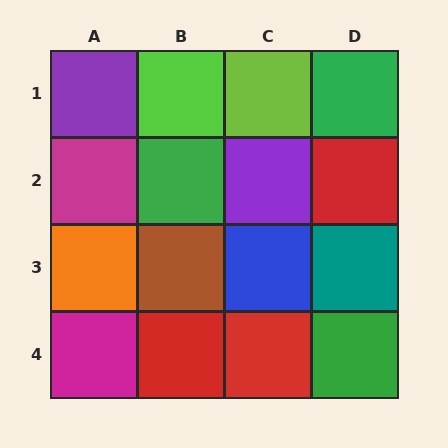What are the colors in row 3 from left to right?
Orange, brown, blue, teal.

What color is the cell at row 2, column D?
Red.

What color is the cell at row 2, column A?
Magenta.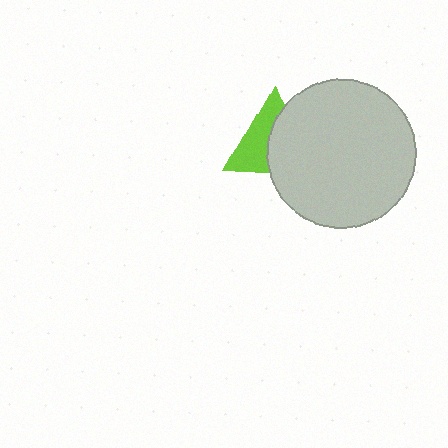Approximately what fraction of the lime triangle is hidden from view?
Roughly 51% of the lime triangle is hidden behind the light gray circle.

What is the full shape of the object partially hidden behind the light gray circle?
The partially hidden object is a lime triangle.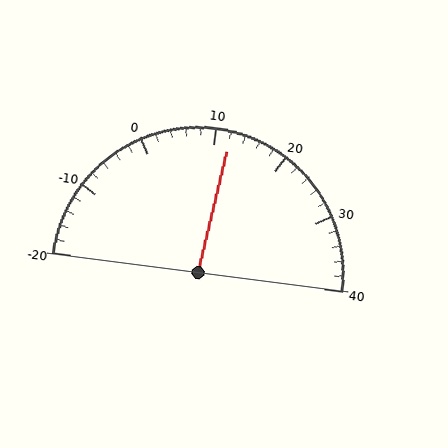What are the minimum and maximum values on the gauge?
The gauge ranges from -20 to 40.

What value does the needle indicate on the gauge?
The needle indicates approximately 12.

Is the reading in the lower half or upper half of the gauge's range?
The reading is in the upper half of the range (-20 to 40).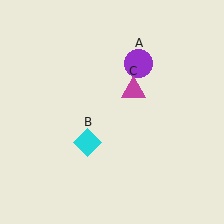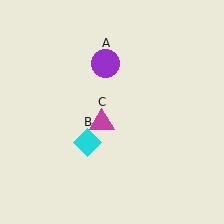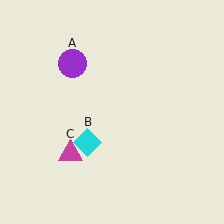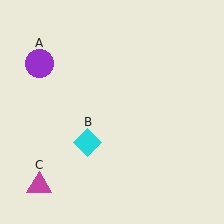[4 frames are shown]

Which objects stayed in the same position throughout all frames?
Cyan diamond (object B) remained stationary.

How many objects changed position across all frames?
2 objects changed position: purple circle (object A), magenta triangle (object C).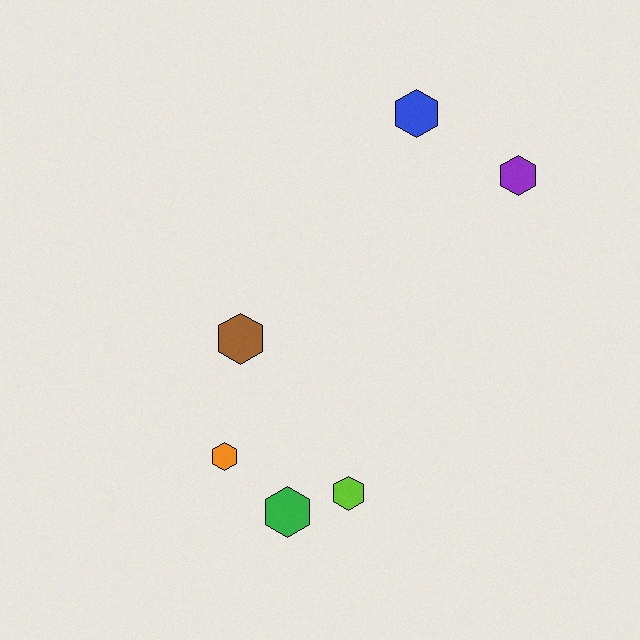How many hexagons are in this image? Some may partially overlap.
There are 6 hexagons.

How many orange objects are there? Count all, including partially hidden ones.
There is 1 orange object.